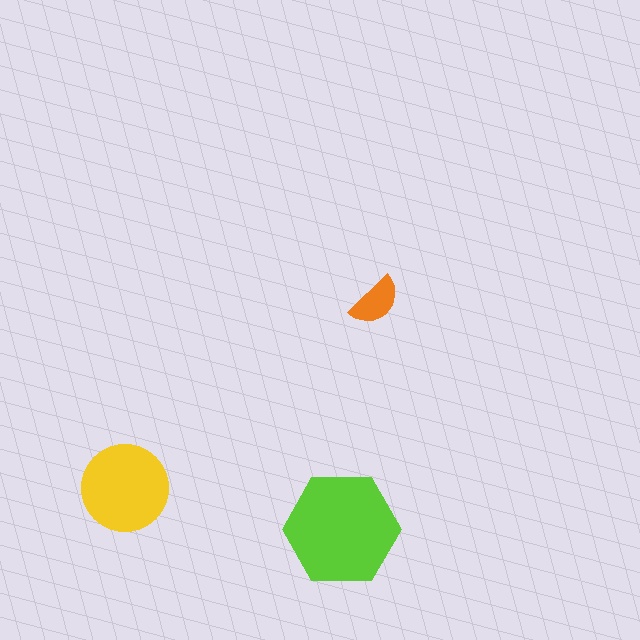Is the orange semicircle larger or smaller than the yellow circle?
Smaller.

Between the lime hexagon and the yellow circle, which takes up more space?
The lime hexagon.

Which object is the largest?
The lime hexagon.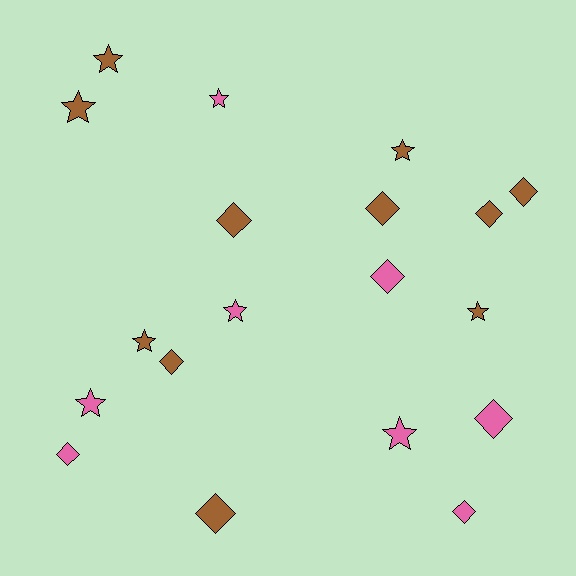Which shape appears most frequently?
Diamond, with 10 objects.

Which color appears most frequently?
Brown, with 11 objects.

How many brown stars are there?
There are 5 brown stars.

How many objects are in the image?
There are 19 objects.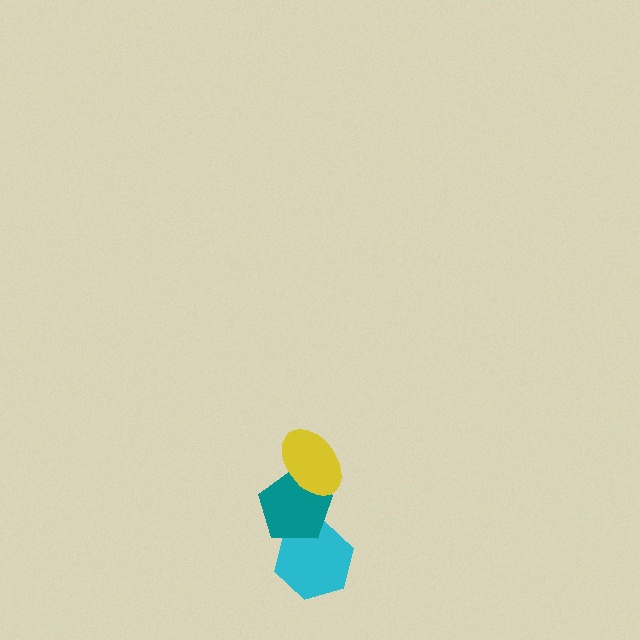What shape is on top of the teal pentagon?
The yellow ellipse is on top of the teal pentagon.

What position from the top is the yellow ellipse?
The yellow ellipse is 1st from the top.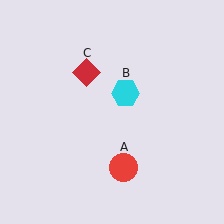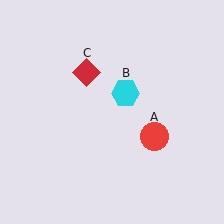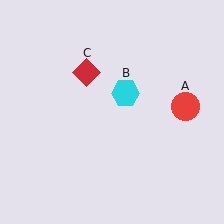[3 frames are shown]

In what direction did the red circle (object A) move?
The red circle (object A) moved up and to the right.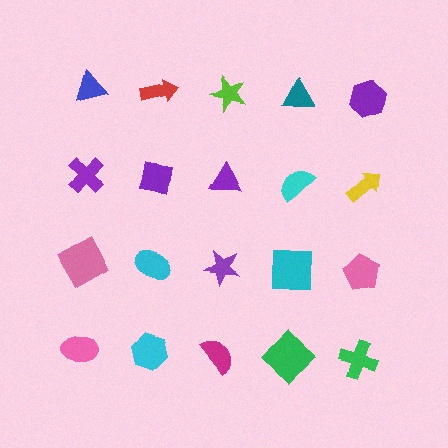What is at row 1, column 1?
A blue triangle.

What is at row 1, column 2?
A red arrow.